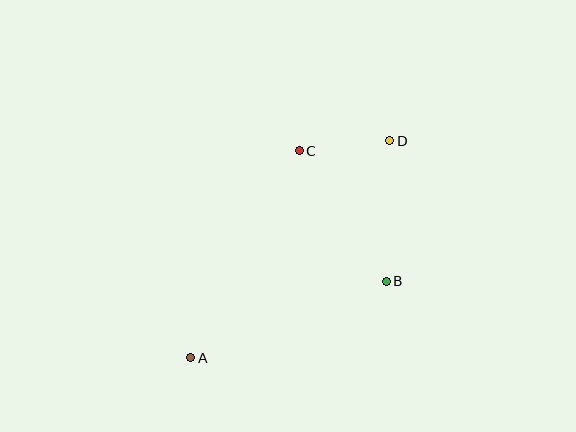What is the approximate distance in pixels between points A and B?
The distance between A and B is approximately 210 pixels.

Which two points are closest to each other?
Points C and D are closest to each other.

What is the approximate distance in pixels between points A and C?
The distance between A and C is approximately 233 pixels.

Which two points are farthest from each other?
Points A and D are farthest from each other.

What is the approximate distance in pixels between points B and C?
The distance between B and C is approximately 157 pixels.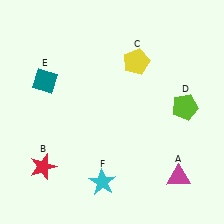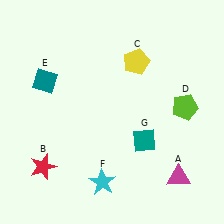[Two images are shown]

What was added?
A teal diamond (G) was added in Image 2.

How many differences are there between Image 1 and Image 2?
There is 1 difference between the two images.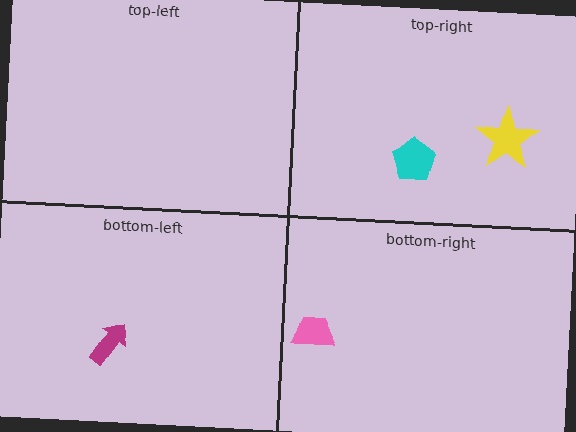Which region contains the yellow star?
The top-right region.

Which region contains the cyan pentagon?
The top-right region.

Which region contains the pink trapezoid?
The bottom-right region.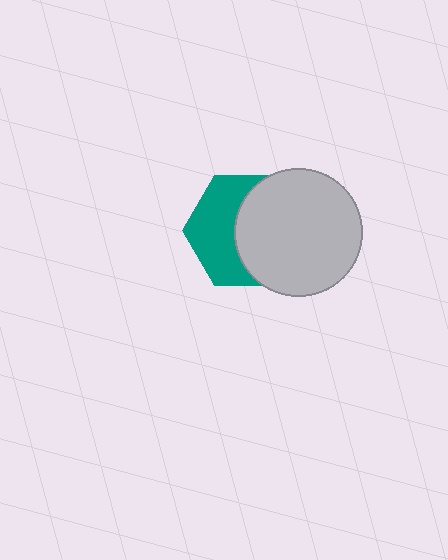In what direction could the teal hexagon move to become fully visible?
The teal hexagon could move left. That would shift it out from behind the light gray circle entirely.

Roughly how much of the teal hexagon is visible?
About half of it is visible (roughly 47%).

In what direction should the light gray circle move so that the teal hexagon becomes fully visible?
The light gray circle should move right. That is the shortest direction to clear the overlap and leave the teal hexagon fully visible.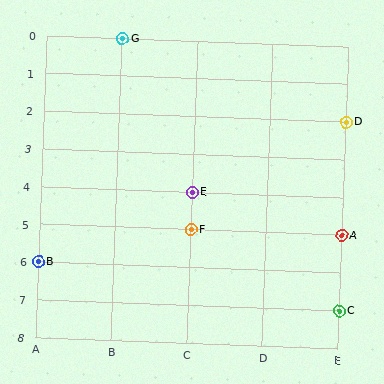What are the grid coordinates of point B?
Point B is at grid coordinates (A, 6).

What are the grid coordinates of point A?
Point A is at grid coordinates (E, 5).